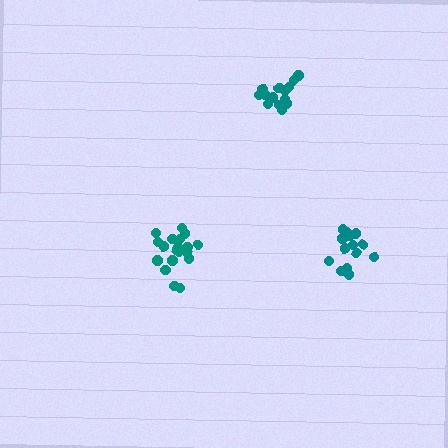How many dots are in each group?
Group 1: 19 dots, Group 2: 14 dots, Group 3: 16 dots (49 total).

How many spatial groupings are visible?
There are 3 spatial groupings.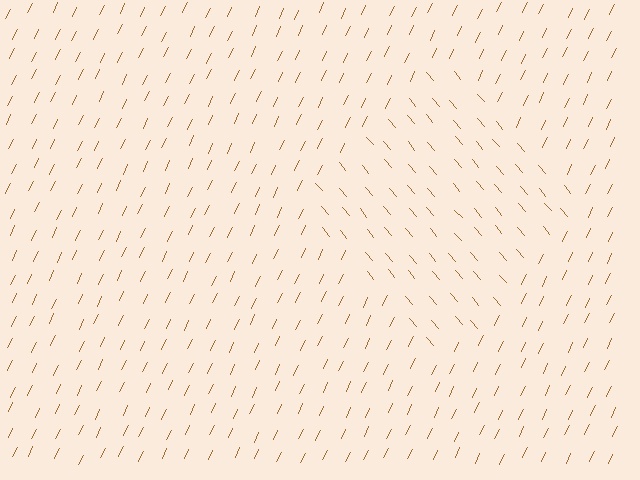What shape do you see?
I see a diamond.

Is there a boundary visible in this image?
Yes, there is a texture boundary formed by a change in line orientation.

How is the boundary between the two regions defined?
The boundary is defined purely by a change in line orientation (approximately 66 degrees difference). All lines are the same color and thickness.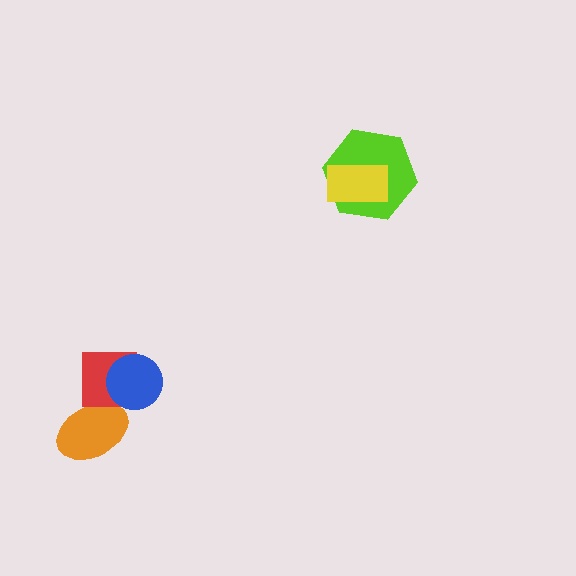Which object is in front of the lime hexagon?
The yellow rectangle is in front of the lime hexagon.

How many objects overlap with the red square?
2 objects overlap with the red square.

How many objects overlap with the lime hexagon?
1 object overlaps with the lime hexagon.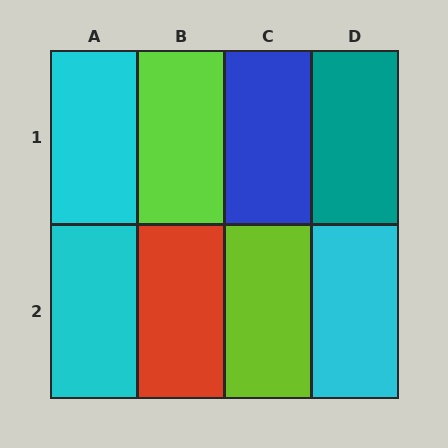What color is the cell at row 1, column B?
Lime.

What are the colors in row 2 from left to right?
Cyan, red, lime, cyan.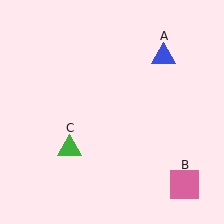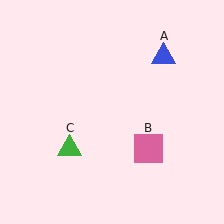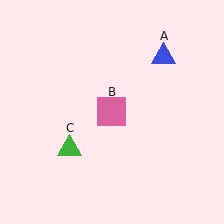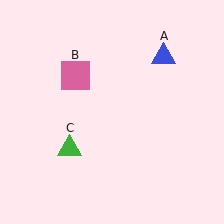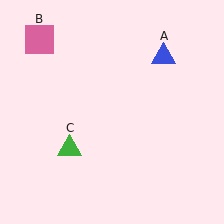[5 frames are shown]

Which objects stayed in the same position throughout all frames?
Blue triangle (object A) and green triangle (object C) remained stationary.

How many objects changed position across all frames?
1 object changed position: pink square (object B).